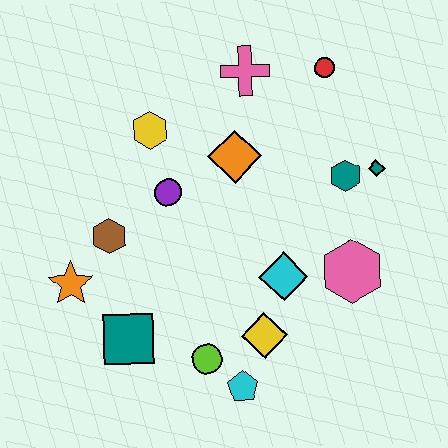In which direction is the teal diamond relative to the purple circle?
The teal diamond is to the right of the purple circle.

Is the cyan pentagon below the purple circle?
Yes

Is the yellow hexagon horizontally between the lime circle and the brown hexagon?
Yes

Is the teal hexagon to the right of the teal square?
Yes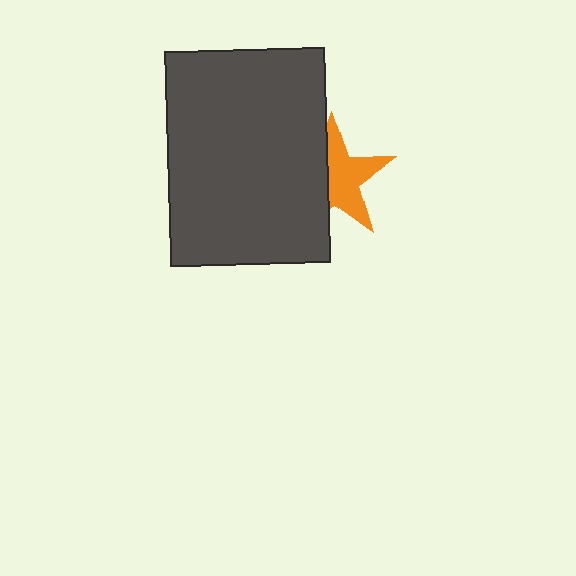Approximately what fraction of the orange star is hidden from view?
Roughly 42% of the orange star is hidden behind the dark gray rectangle.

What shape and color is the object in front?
The object in front is a dark gray rectangle.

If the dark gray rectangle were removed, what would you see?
You would see the complete orange star.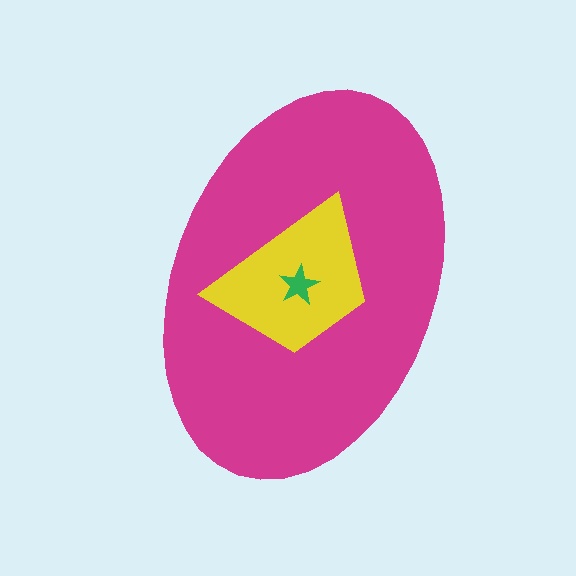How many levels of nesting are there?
3.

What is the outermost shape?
The magenta ellipse.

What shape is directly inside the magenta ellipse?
The yellow trapezoid.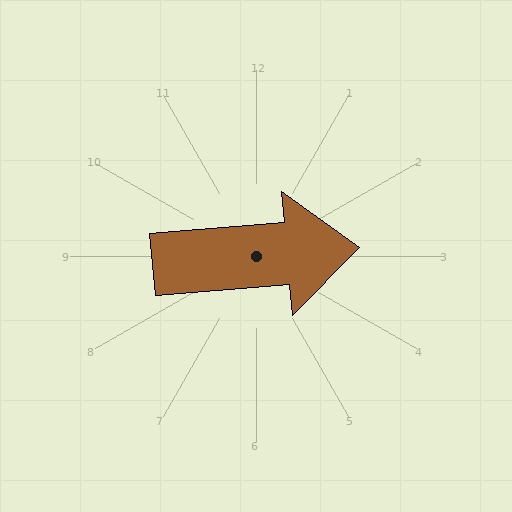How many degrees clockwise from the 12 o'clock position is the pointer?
Approximately 85 degrees.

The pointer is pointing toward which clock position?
Roughly 3 o'clock.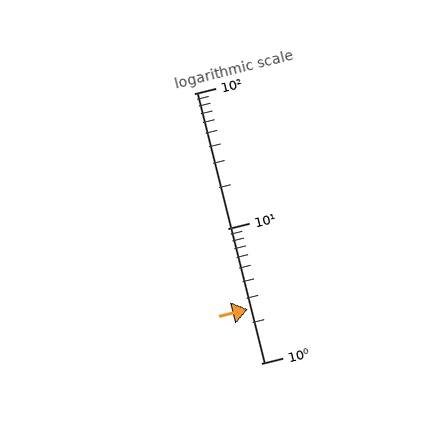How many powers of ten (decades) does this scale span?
The scale spans 2 decades, from 1 to 100.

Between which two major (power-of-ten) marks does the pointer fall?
The pointer is between 1 and 10.